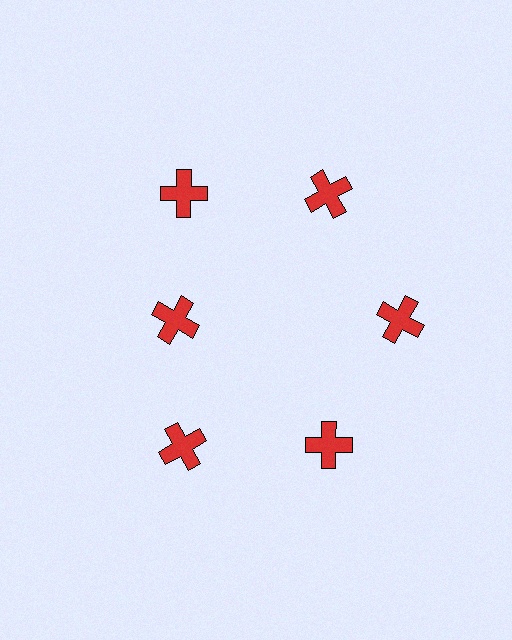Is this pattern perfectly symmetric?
No. The 6 red crosses are arranged in a ring, but one element near the 9 o'clock position is pulled inward toward the center, breaking the 6-fold rotational symmetry.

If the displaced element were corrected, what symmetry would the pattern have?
It would have 6-fold rotational symmetry — the pattern would map onto itself every 60 degrees.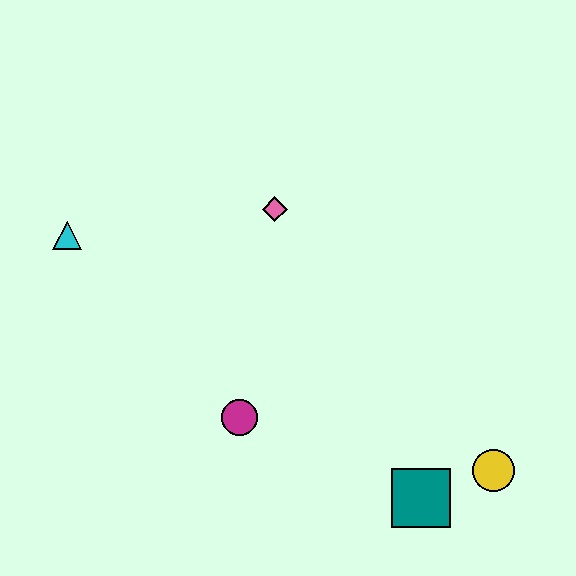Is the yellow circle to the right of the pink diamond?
Yes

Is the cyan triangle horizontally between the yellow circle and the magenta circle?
No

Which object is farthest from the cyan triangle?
The yellow circle is farthest from the cyan triangle.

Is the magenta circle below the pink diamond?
Yes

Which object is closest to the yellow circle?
The teal square is closest to the yellow circle.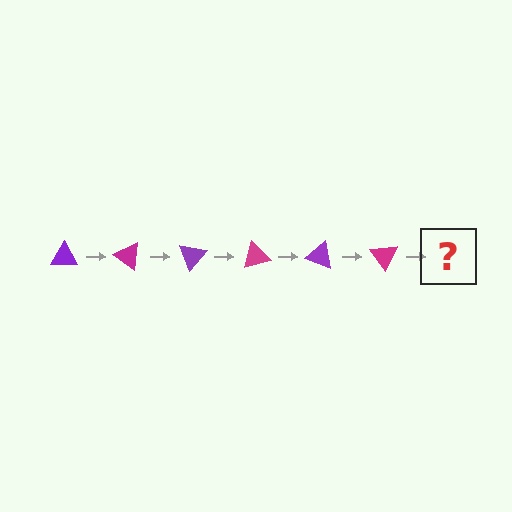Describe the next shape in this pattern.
It should be a purple triangle, rotated 210 degrees from the start.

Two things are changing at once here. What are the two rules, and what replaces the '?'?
The two rules are that it rotates 35 degrees each step and the color cycles through purple and magenta. The '?' should be a purple triangle, rotated 210 degrees from the start.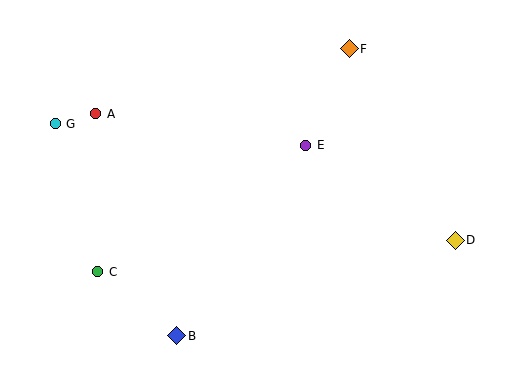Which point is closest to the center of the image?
Point E at (306, 145) is closest to the center.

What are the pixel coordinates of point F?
Point F is at (349, 49).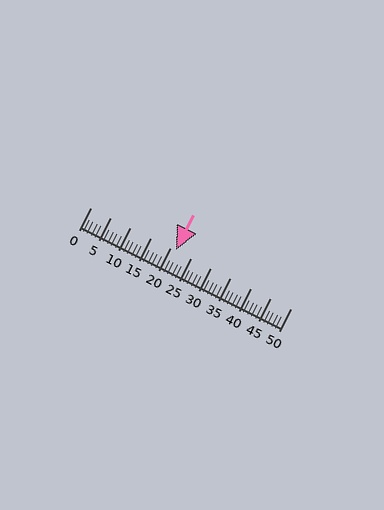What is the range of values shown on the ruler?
The ruler shows values from 0 to 50.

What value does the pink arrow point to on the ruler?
The pink arrow points to approximately 21.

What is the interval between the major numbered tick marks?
The major tick marks are spaced 5 units apart.